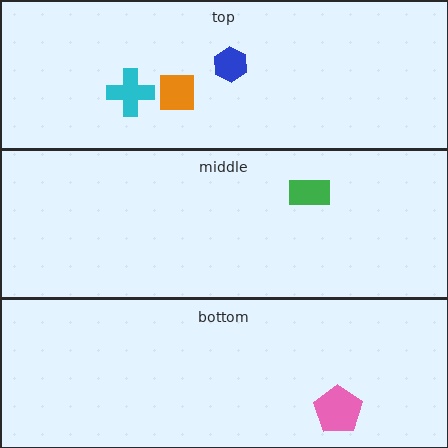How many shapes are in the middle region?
1.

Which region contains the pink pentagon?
The bottom region.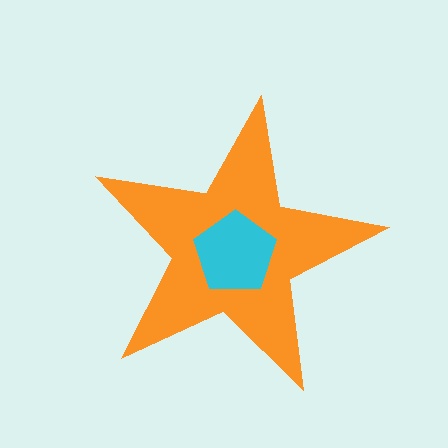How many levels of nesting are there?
2.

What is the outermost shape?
The orange star.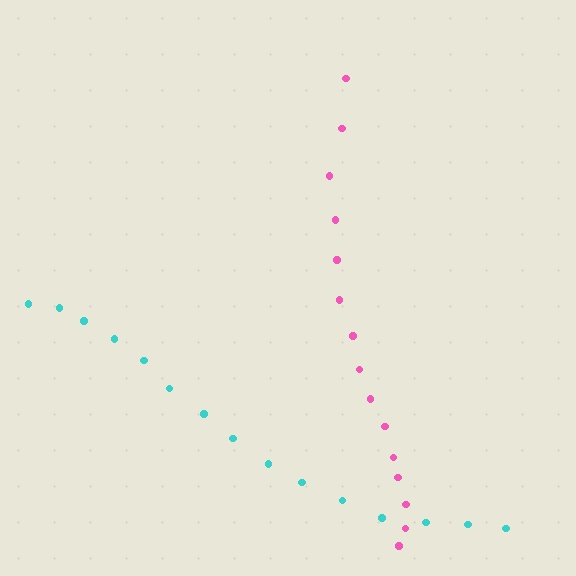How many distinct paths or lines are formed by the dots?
There are 2 distinct paths.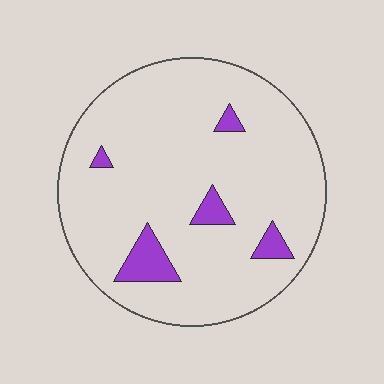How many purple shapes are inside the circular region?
5.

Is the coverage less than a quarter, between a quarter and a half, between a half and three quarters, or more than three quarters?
Less than a quarter.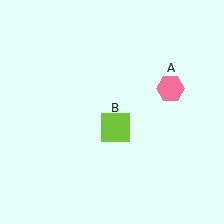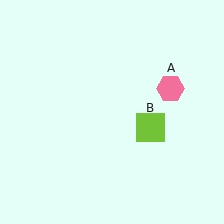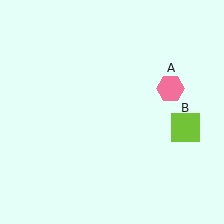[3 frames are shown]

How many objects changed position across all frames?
1 object changed position: lime square (object B).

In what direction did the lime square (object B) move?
The lime square (object B) moved right.